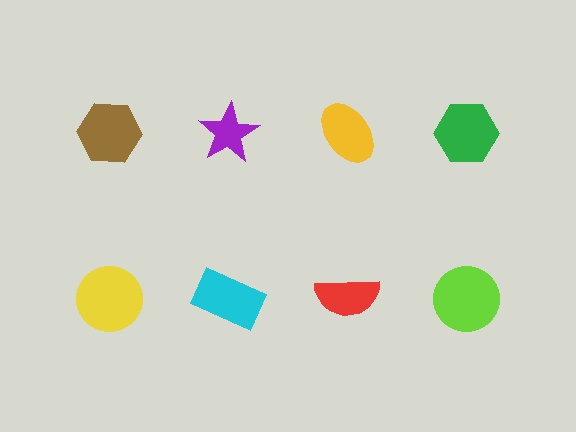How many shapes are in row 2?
4 shapes.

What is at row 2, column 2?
A cyan rectangle.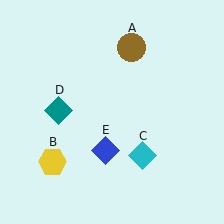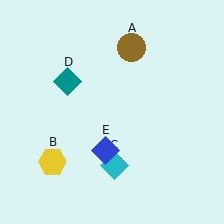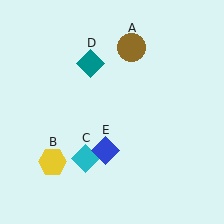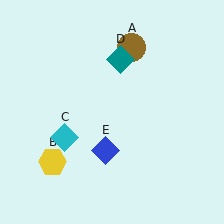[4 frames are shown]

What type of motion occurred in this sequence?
The cyan diamond (object C), teal diamond (object D) rotated clockwise around the center of the scene.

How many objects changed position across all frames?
2 objects changed position: cyan diamond (object C), teal diamond (object D).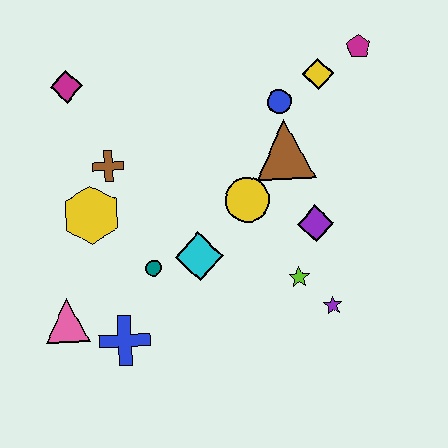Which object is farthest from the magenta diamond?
The purple star is farthest from the magenta diamond.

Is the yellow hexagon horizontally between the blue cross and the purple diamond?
No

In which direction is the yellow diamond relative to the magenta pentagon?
The yellow diamond is to the left of the magenta pentagon.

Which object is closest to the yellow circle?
The brown triangle is closest to the yellow circle.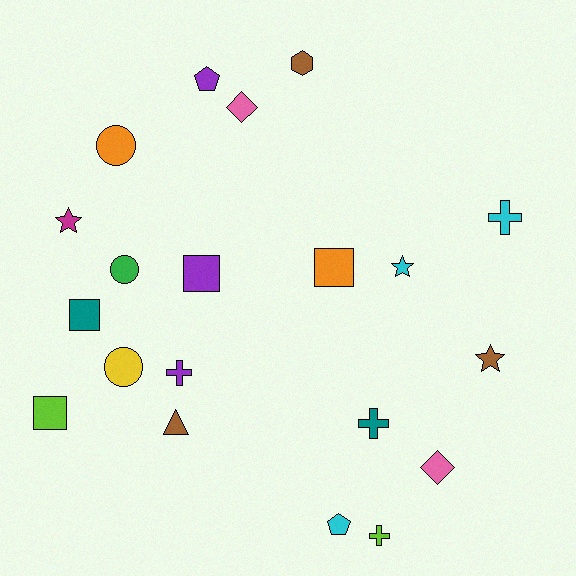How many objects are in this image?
There are 20 objects.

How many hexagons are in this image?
There is 1 hexagon.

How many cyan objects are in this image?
There are 3 cyan objects.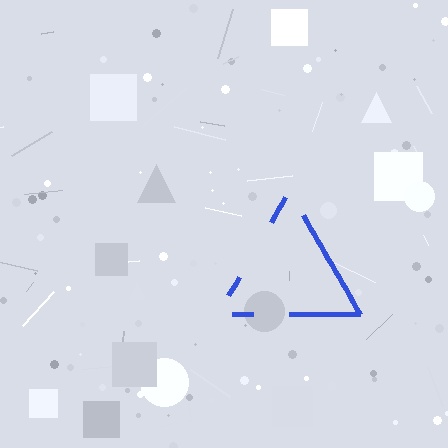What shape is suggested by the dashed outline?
The dashed outline suggests a triangle.